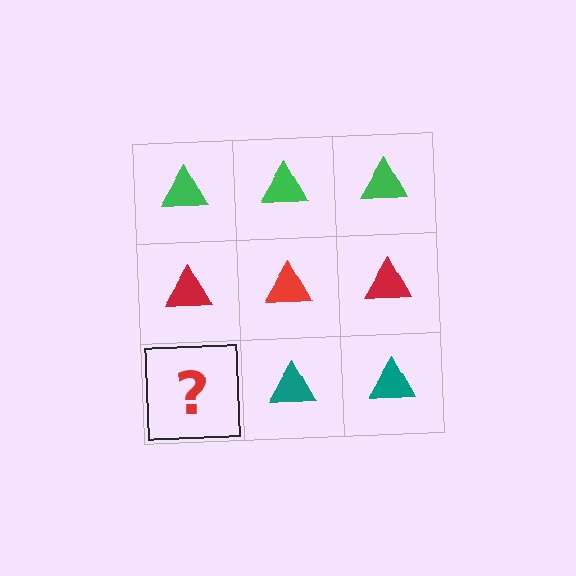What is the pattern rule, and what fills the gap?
The rule is that each row has a consistent color. The gap should be filled with a teal triangle.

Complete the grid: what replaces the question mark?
The question mark should be replaced with a teal triangle.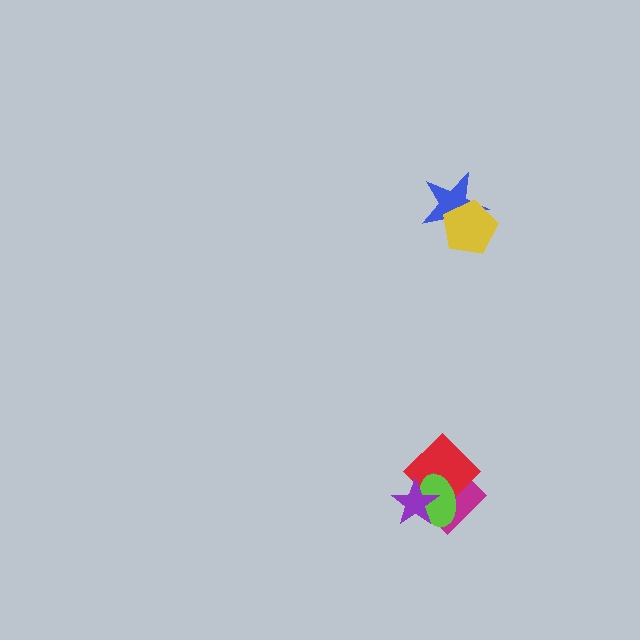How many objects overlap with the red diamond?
3 objects overlap with the red diamond.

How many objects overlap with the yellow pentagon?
1 object overlaps with the yellow pentagon.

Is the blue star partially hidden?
Yes, it is partially covered by another shape.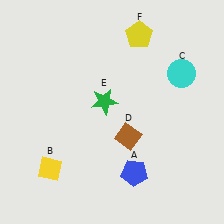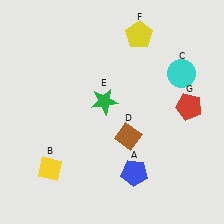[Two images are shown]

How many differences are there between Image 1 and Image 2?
There is 1 difference between the two images.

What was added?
A red pentagon (G) was added in Image 2.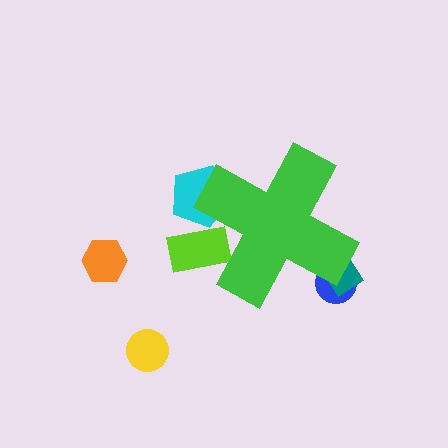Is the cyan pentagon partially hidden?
Yes, the cyan pentagon is partially hidden behind the green cross.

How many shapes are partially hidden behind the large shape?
4 shapes are partially hidden.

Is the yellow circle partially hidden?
No, the yellow circle is fully visible.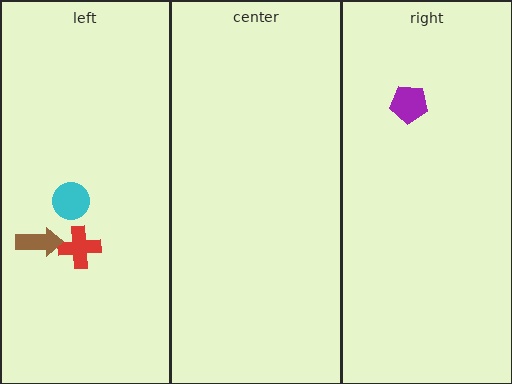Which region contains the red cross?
The left region.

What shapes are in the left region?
The cyan circle, the red cross, the brown arrow.